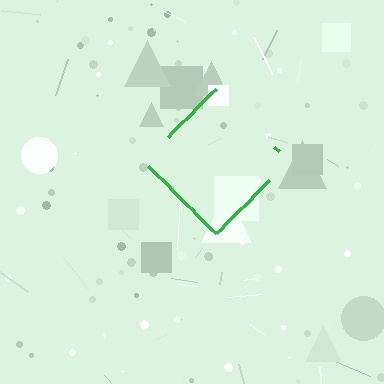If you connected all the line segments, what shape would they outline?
They would outline a diamond.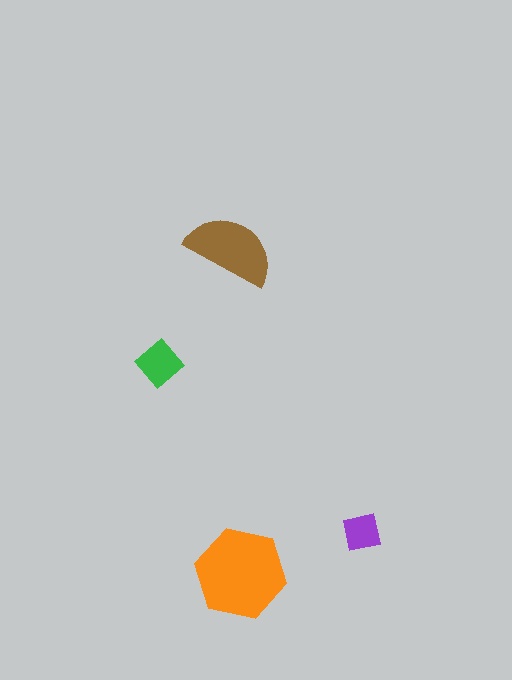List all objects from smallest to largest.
The purple square, the green diamond, the brown semicircle, the orange hexagon.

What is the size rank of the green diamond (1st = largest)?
3rd.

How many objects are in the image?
There are 4 objects in the image.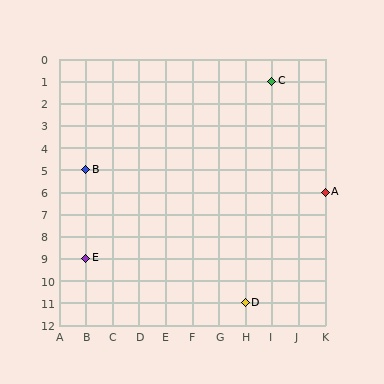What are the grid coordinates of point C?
Point C is at grid coordinates (I, 1).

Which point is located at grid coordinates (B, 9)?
Point E is at (B, 9).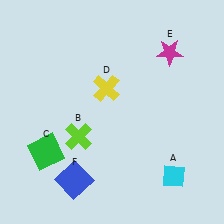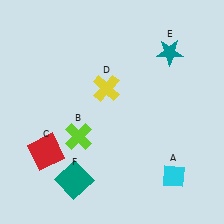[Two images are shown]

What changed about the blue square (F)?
In Image 1, F is blue. In Image 2, it changed to teal.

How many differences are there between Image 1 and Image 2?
There are 3 differences between the two images.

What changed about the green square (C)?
In Image 1, C is green. In Image 2, it changed to red.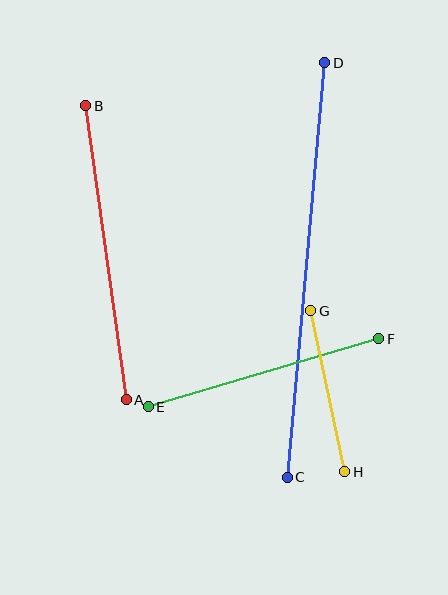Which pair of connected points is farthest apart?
Points C and D are farthest apart.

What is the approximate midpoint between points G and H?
The midpoint is at approximately (328, 391) pixels.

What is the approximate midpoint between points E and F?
The midpoint is at approximately (264, 373) pixels.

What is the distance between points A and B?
The distance is approximately 297 pixels.